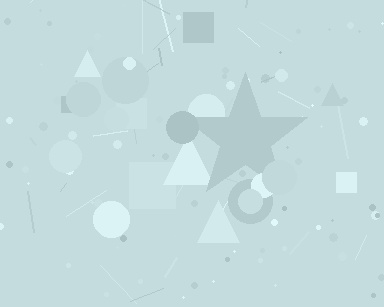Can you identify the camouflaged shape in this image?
The camouflaged shape is a star.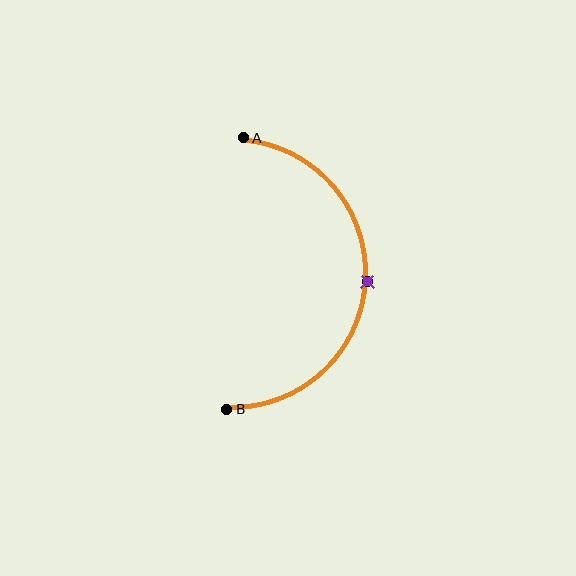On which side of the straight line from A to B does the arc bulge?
The arc bulges to the right of the straight line connecting A and B.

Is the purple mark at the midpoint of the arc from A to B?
Yes. The purple mark lies on the arc at equal arc-length from both A and B — it is the arc midpoint.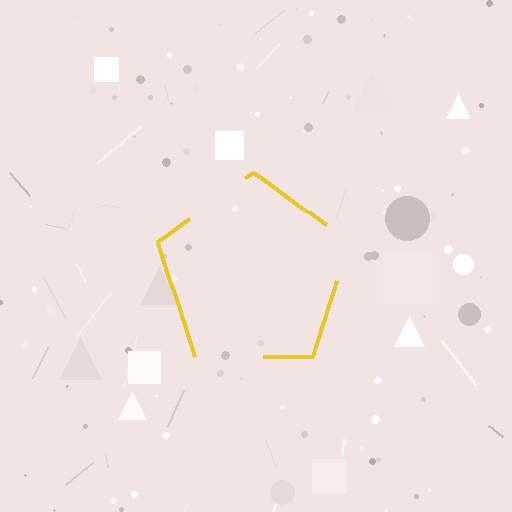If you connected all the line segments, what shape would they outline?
They would outline a pentagon.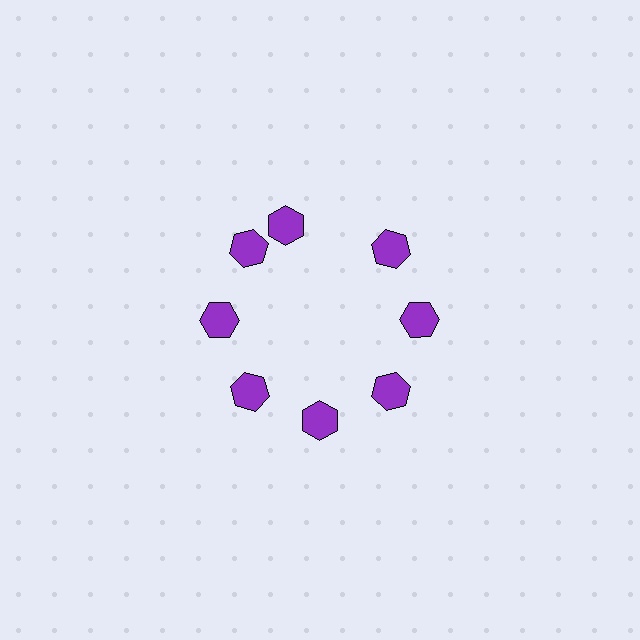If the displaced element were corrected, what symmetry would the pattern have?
It would have 8-fold rotational symmetry — the pattern would map onto itself every 45 degrees.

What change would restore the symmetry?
The symmetry would be restored by rotating it back into even spacing with its neighbors so that all 8 hexagons sit at equal angles and equal distance from the center.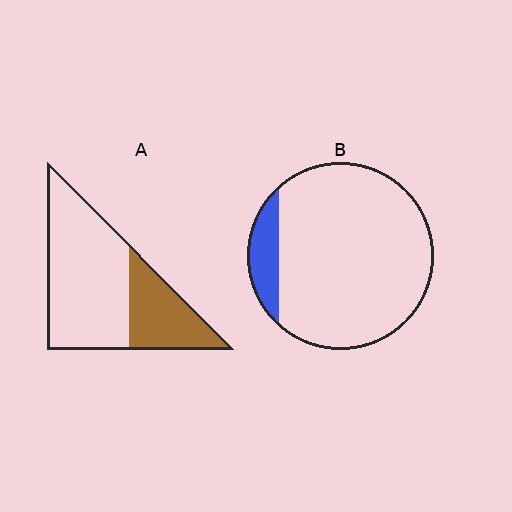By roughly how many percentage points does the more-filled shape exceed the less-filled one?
By roughly 20 percentage points (A over B).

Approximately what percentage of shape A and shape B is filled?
A is approximately 30% and B is approximately 10%.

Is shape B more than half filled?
No.